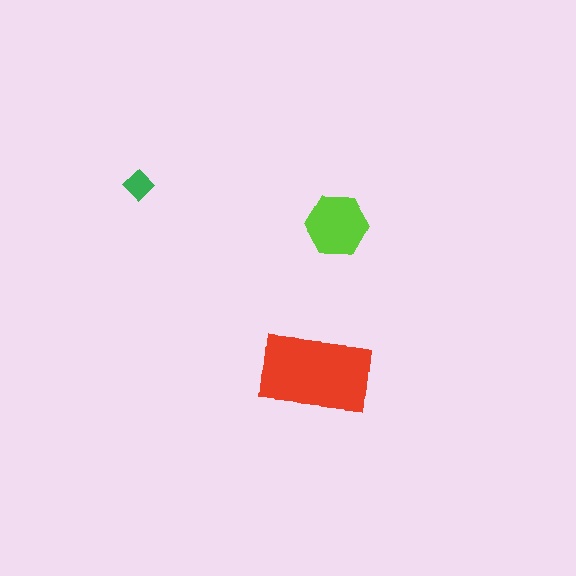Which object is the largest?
The red rectangle.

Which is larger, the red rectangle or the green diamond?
The red rectangle.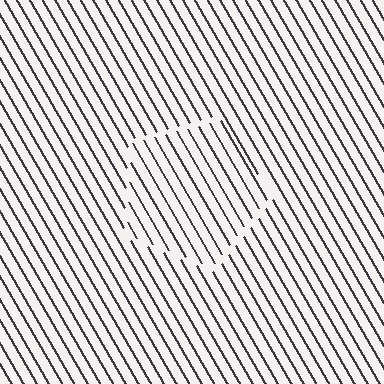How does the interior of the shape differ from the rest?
The interior of the shape contains the same grating, shifted by half a period — the contour is defined by the phase discontinuity where line-ends from the inner and outer gratings abut.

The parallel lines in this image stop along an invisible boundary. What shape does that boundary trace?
An illusory pentagon. The interior of the shape contains the same grating, shifted by half a period — the contour is defined by the phase discontinuity where line-ends from the inner and outer gratings abut.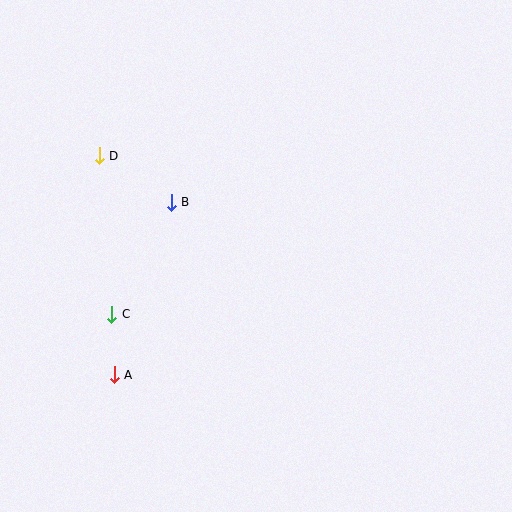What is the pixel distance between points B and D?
The distance between B and D is 86 pixels.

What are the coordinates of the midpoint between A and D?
The midpoint between A and D is at (107, 265).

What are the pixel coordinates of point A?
Point A is at (114, 375).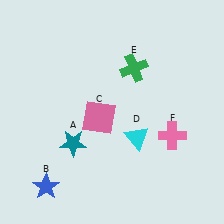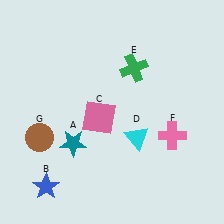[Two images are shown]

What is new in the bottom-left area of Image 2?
A brown circle (G) was added in the bottom-left area of Image 2.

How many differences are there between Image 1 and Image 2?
There is 1 difference between the two images.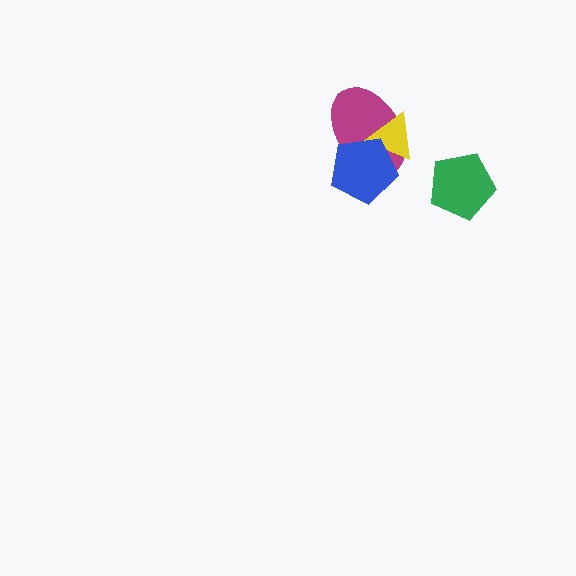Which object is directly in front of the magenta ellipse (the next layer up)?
The yellow triangle is directly in front of the magenta ellipse.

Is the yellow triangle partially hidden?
Yes, it is partially covered by another shape.